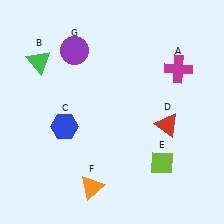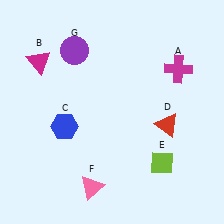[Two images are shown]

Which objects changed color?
B changed from green to magenta. F changed from orange to pink.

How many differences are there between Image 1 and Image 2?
There are 2 differences between the two images.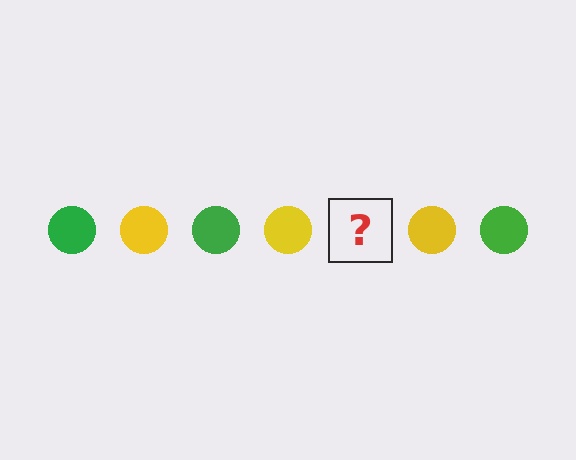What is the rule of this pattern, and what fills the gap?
The rule is that the pattern cycles through green, yellow circles. The gap should be filled with a green circle.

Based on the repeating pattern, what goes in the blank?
The blank should be a green circle.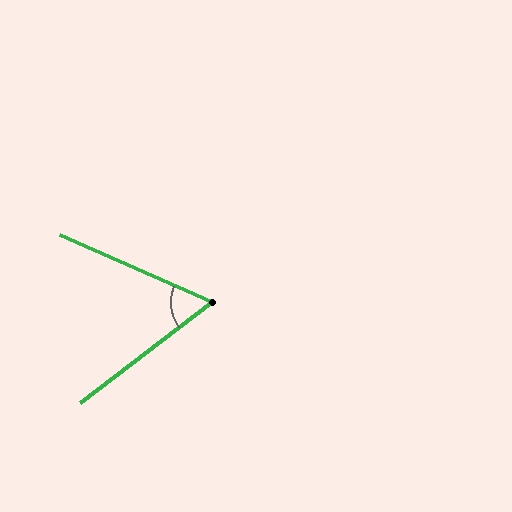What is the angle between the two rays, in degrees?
Approximately 61 degrees.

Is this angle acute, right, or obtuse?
It is acute.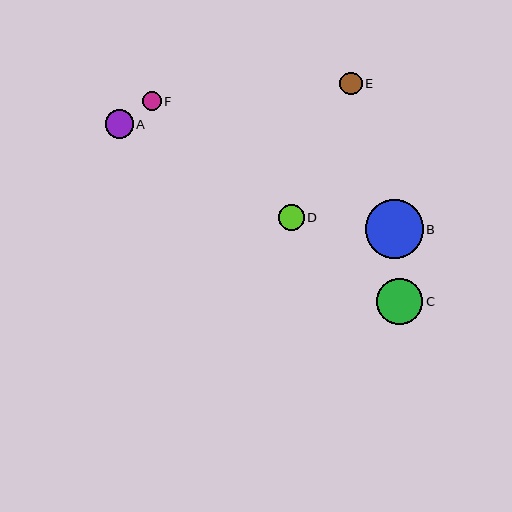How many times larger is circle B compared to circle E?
Circle B is approximately 2.6 times the size of circle E.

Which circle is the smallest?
Circle F is the smallest with a size of approximately 19 pixels.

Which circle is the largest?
Circle B is the largest with a size of approximately 58 pixels.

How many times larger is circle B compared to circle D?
Circle B is approximately 2.3 times the size of circle D.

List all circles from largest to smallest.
From largest to smallest: B, C, A, D, E, F.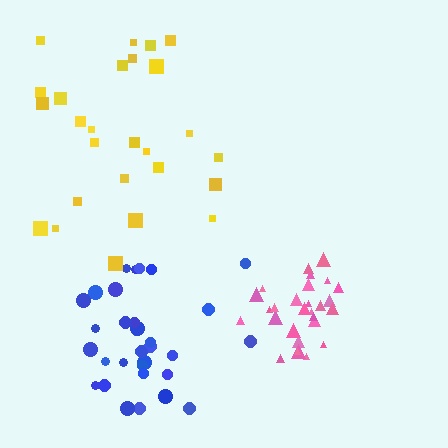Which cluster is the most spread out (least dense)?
Yellow.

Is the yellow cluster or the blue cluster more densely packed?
Blue.